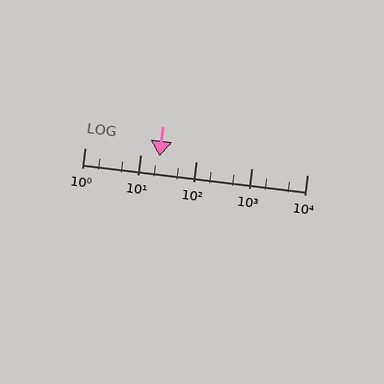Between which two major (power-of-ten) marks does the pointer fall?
The pointer is between 10 and 100.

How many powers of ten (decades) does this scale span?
The scale spans 4 decades, from 1 to 10000.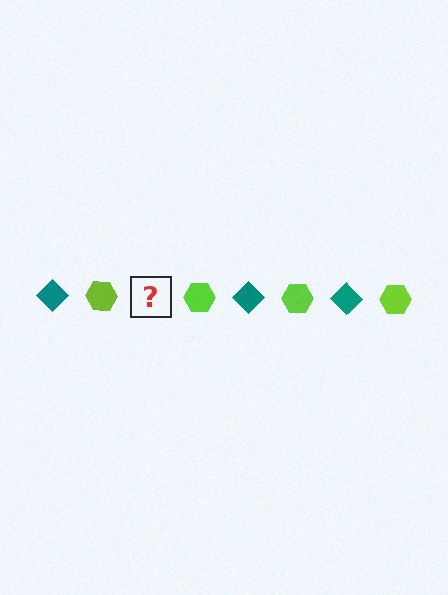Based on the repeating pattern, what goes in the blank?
The blank should be a teal diamond.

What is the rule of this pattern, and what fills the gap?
The rule is that the pattern alternates between teal diamond and lime hexagon. The gap should be filled with a teal diamond.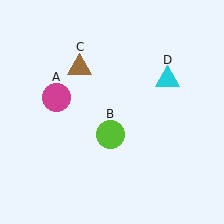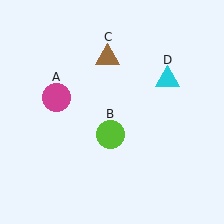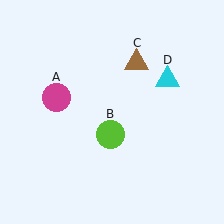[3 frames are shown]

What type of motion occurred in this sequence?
The brown triangle (object C) rotated clockwise around the center of the scene.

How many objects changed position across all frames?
1 object changed position: brown triangle (object C).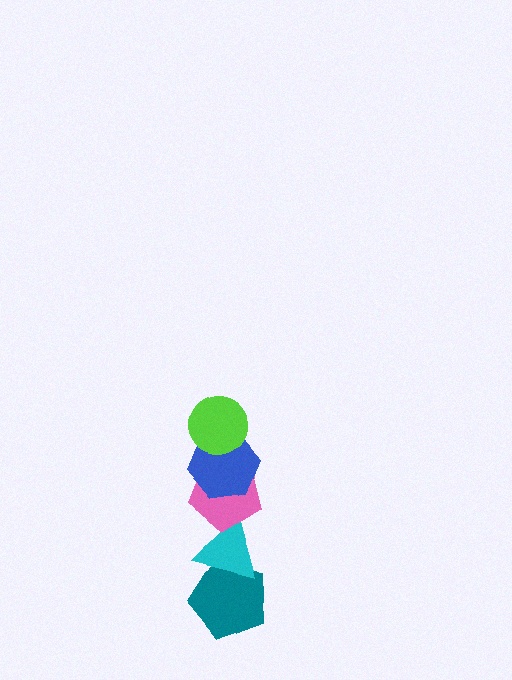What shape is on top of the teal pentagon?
The cyan triangle is on top of the teal pentagon.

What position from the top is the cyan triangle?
The cyan triangle is 4th from the top.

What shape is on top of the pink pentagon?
The blue hexagon is on top of the pink pentagon.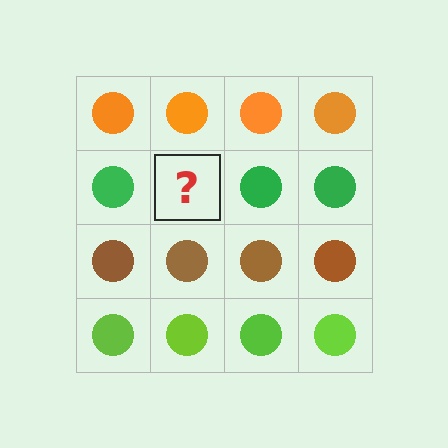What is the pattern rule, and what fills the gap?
The rule is that each row has a consistent color. The gap should be filled with a green circle.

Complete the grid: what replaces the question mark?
The question mark should be replaced with a green circle.